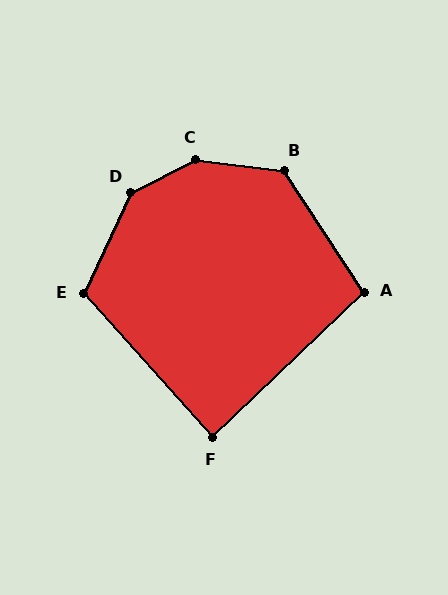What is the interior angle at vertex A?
Approximately 101 degrees (obtuse).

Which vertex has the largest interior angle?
C, at approximately 146 degrees.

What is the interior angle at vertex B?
Approximately 130 degrees (obtuse).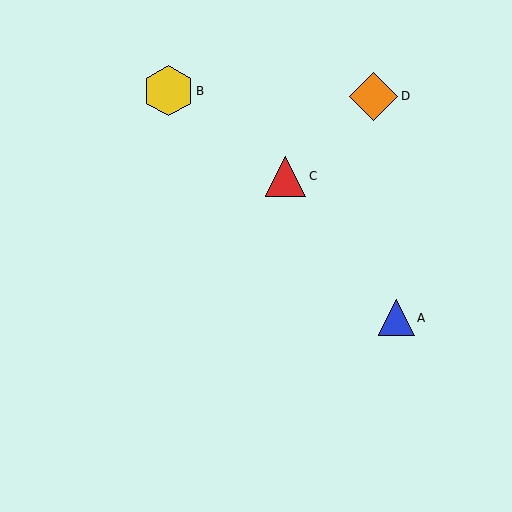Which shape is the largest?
The yellow hexagon (labeled B) is the largest.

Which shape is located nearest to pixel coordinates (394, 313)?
The blue triangle (labeled A) at (396, 318) is nearest to that location.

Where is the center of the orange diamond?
The center of the orange diamond is at (373, 96).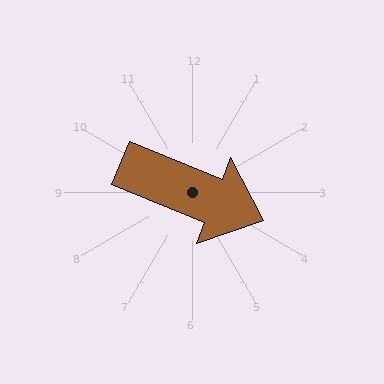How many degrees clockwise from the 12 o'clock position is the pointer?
Approximately 112 degrees.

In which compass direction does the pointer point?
East.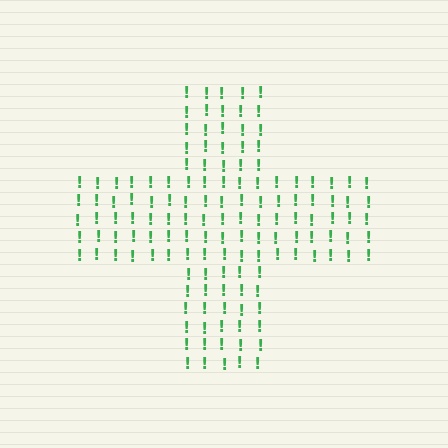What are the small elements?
The small elements are exclamation marks.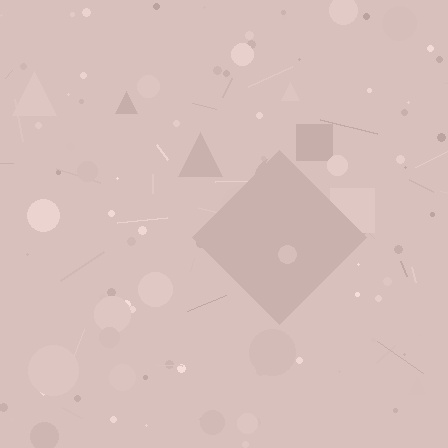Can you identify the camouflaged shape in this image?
The camouflaged shape is a diamond.